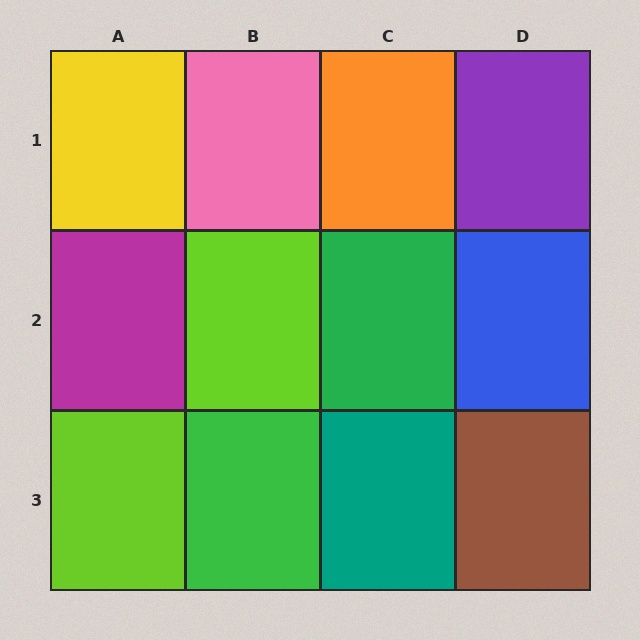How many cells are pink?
1 cell is pink.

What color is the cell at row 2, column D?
Blue.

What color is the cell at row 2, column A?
Magenta.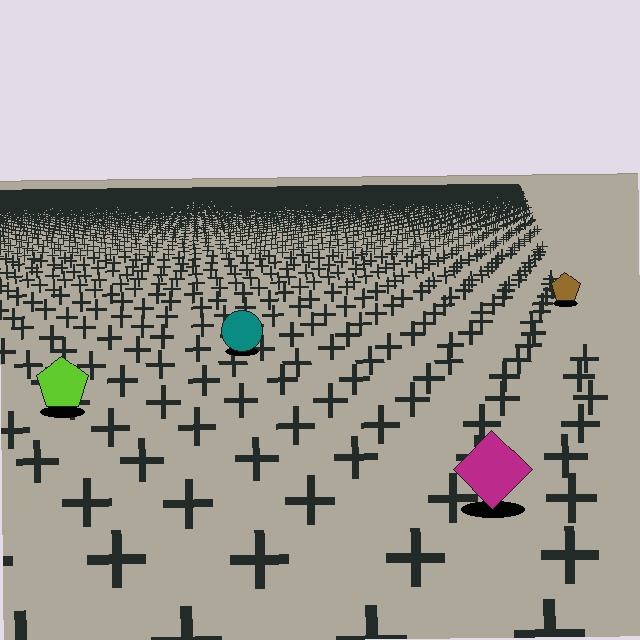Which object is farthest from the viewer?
The brown pentagon is farthest from the viewer. It appears smaller and the ground texture around it is denser.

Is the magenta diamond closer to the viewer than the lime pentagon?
Yes. The magenta diamond is closer — you can tell from the texture gradient: the ground texture is coarser near it.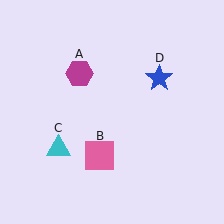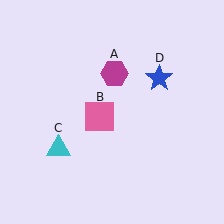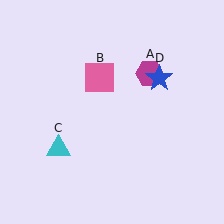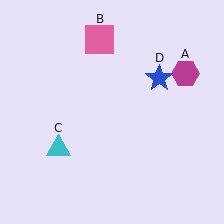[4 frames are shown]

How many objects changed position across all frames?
2 objects changed position: magenta hexagon (object A), pink square (object B).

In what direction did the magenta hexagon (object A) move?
The magenta hexagon (object A) moved right.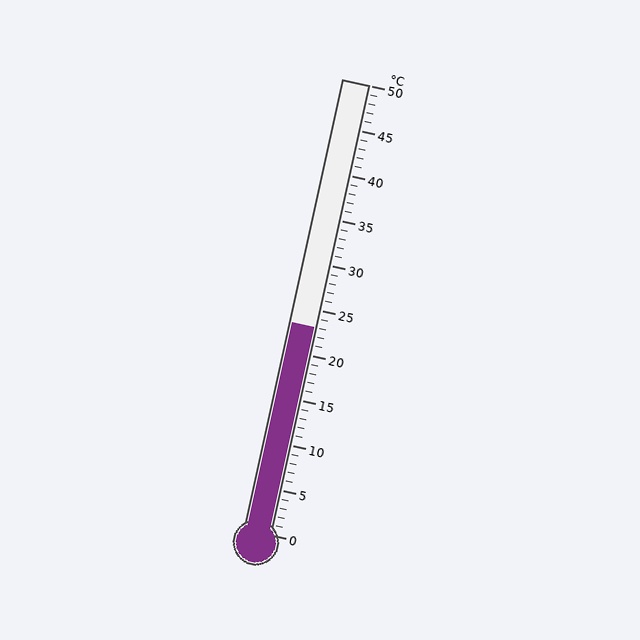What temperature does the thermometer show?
The thermometer shows approximately 23°C.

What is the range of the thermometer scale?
The thermometer scale ranges from 0°C to 50°C.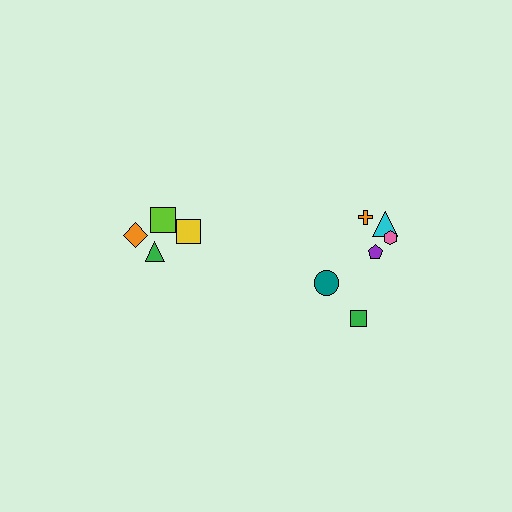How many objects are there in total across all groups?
There are 10 objects.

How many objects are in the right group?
There are 6 objects.